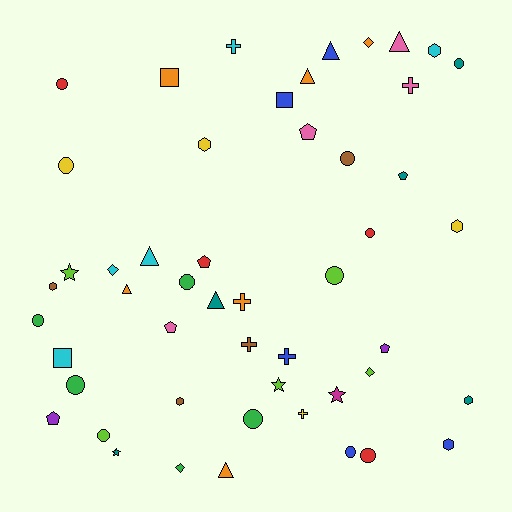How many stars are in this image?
There are 4 stars.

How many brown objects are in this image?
There are 4 brown objects.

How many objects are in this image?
There are 50 objects.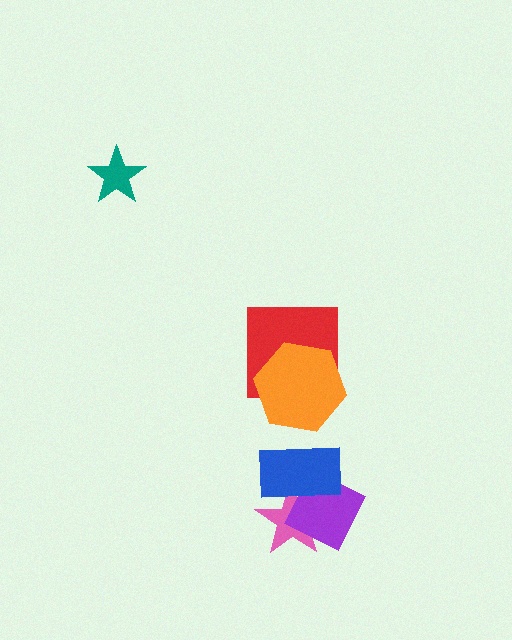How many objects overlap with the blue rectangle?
2 objects overlap with the blue rectangle.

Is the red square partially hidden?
Yes, it is partially covered by another shape.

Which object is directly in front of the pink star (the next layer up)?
The purple square is directly in front of the pink star.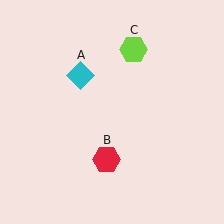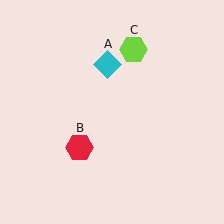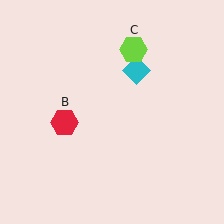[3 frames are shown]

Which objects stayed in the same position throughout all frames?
Lime hexagon (object C) remained stationary.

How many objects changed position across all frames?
2 objects changed position: cyan diamond (object A), red hexagon (object B).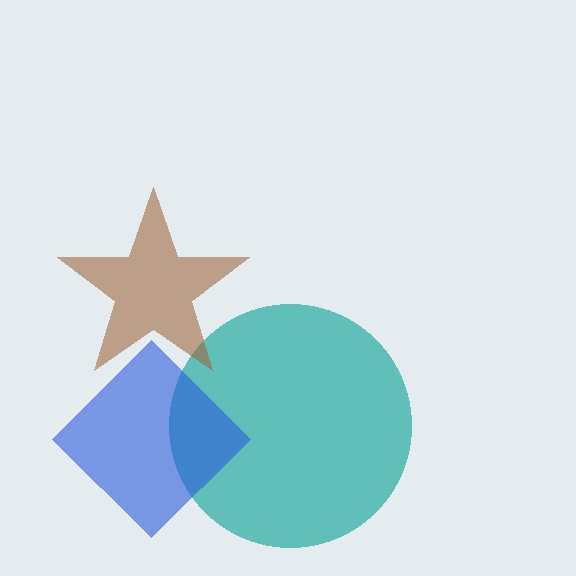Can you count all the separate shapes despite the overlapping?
Yes, there are 3 separate shapes.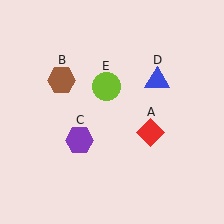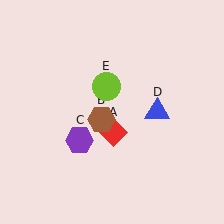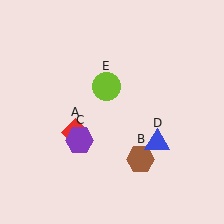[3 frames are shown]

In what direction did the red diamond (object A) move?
The red diamond (object A) moved left.